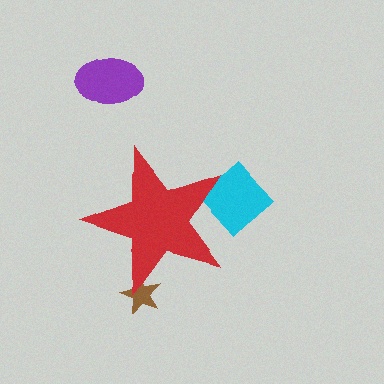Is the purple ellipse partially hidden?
No, the purple ellipse is fully visible.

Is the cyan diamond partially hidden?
Yes, the cyan diamond is partially hidden behind the red star.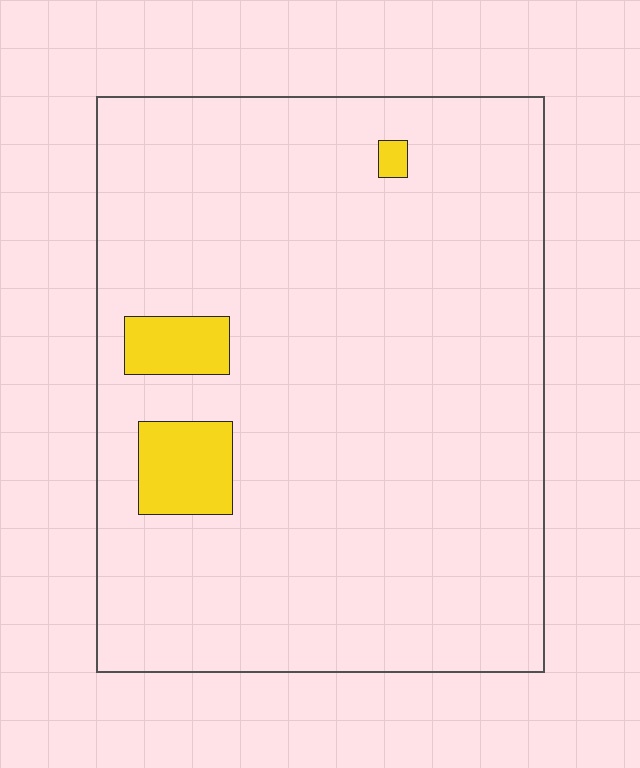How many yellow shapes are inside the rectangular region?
3.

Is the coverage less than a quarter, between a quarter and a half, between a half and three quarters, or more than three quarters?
Less than a quarter.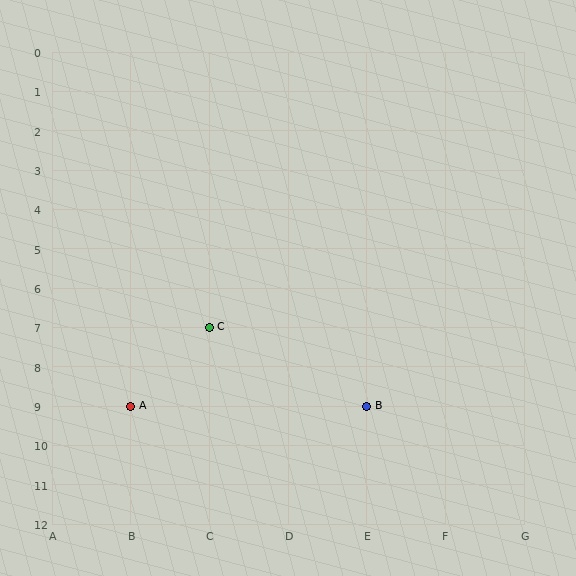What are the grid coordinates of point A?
Point A is at grid coordinates (B, 9).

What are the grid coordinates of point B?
Point B is at grid coordinates (E, 9).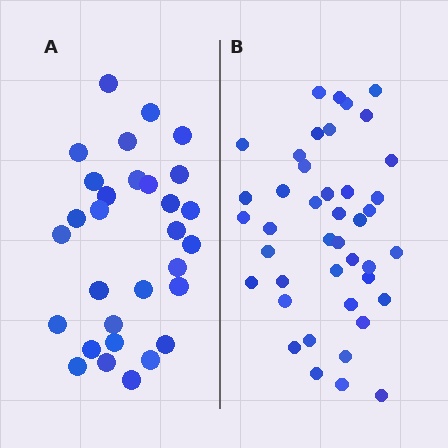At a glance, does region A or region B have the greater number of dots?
Region B (the right region) has more dots.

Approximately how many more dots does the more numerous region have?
Region B has roughly 12 or so more dots than region A.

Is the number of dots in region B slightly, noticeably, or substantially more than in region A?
Region B has noticeably more, but not dramatically so. The ratio is roughly 1.4 to 1.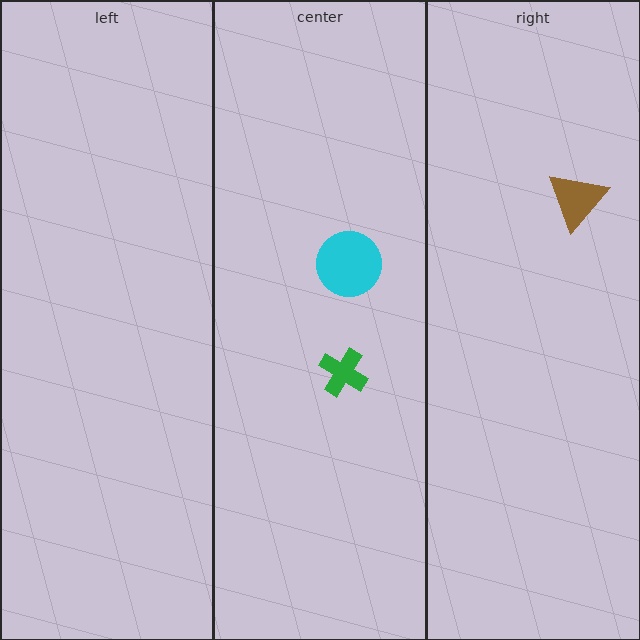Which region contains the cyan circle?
The center region.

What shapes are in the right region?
The brown triangle.